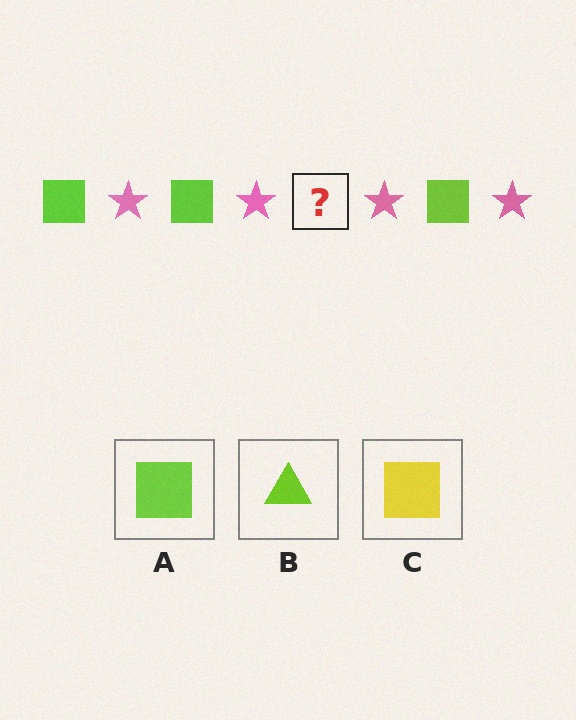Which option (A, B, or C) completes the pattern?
A.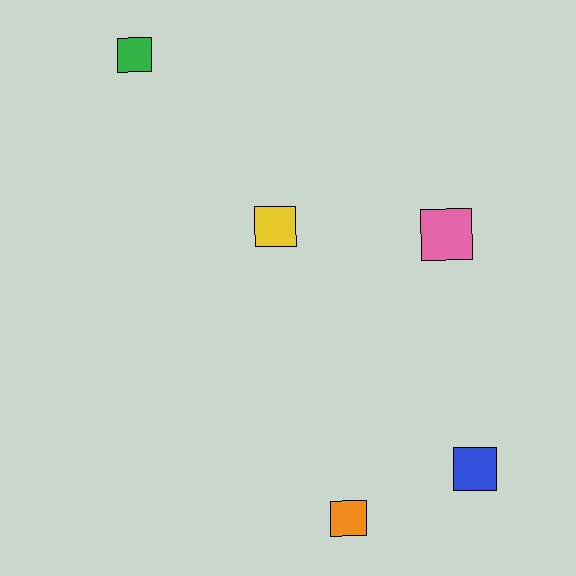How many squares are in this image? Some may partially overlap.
There are 5 squares.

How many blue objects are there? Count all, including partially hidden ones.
There is 1 blue object.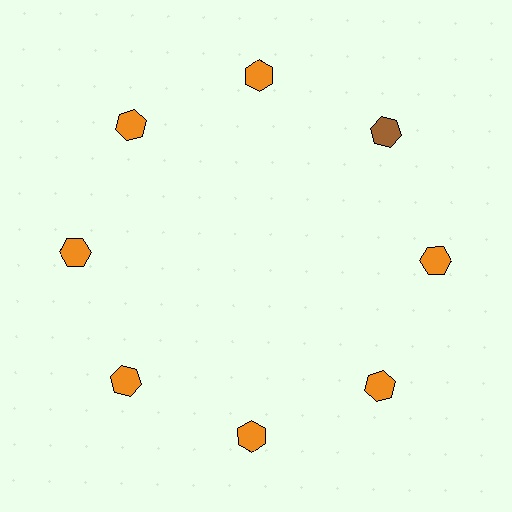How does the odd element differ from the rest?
It has a different color: brown instead of orange.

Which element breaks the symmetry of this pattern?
The brown hexagon at roughly the 2 o'clock position breaks the symmetry. All other shapes are orange hexagons.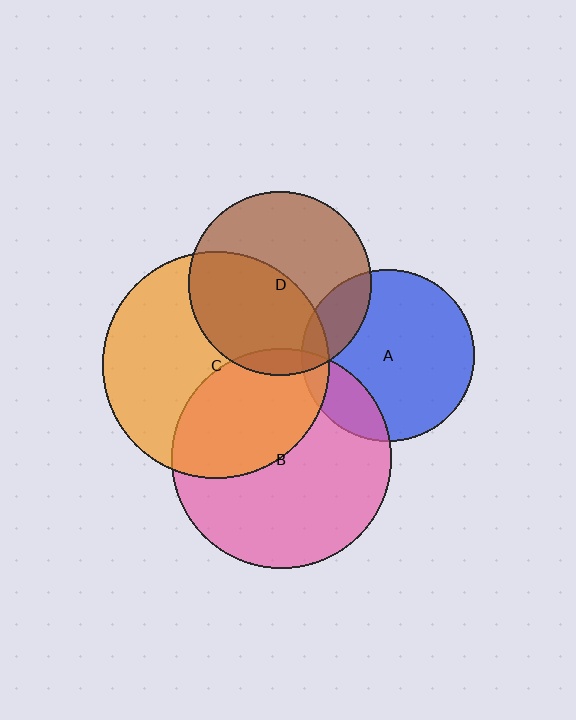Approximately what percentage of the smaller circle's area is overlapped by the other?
Approximately 50%.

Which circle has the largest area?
Circle C (orange).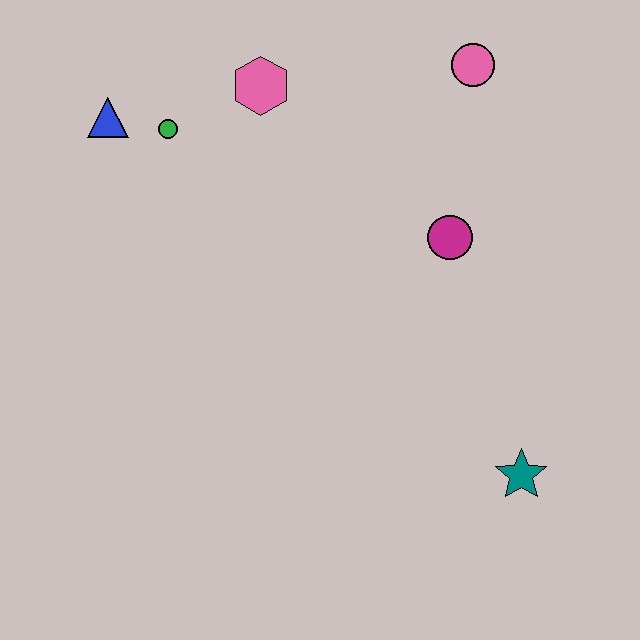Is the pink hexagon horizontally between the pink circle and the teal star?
No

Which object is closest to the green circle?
The blue triangle is closest to the green circle.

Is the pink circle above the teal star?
Yes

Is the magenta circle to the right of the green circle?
Yes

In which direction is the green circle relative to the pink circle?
The green circle is to the left of the pink circle.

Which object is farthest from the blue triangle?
The teal star is farthest from the blue triangle.